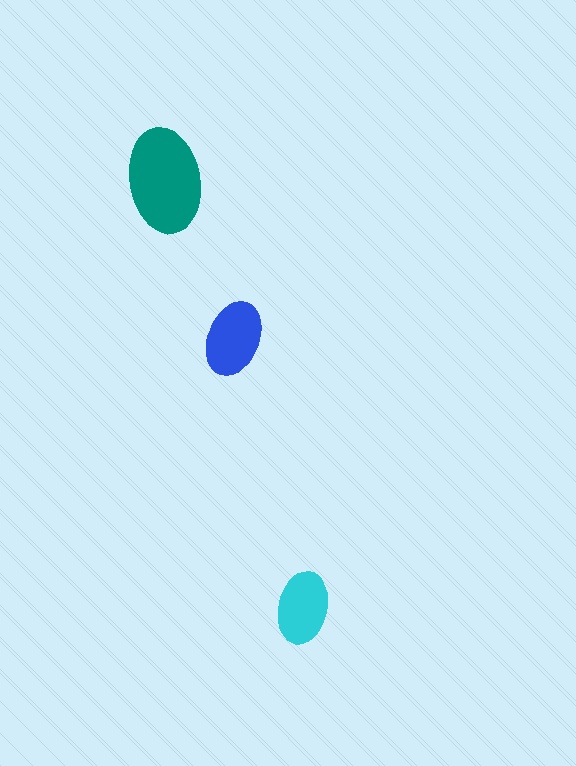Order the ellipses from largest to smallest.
the teal one, the blue one, the cyan one.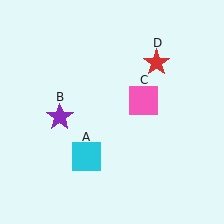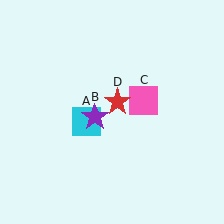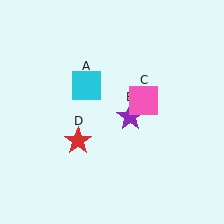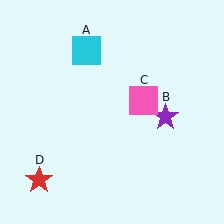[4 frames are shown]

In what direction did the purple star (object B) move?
The purple star (object B) moved right.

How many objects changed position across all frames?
3 objects changed position: cyan square (object A), purple star (object B), red star (object D).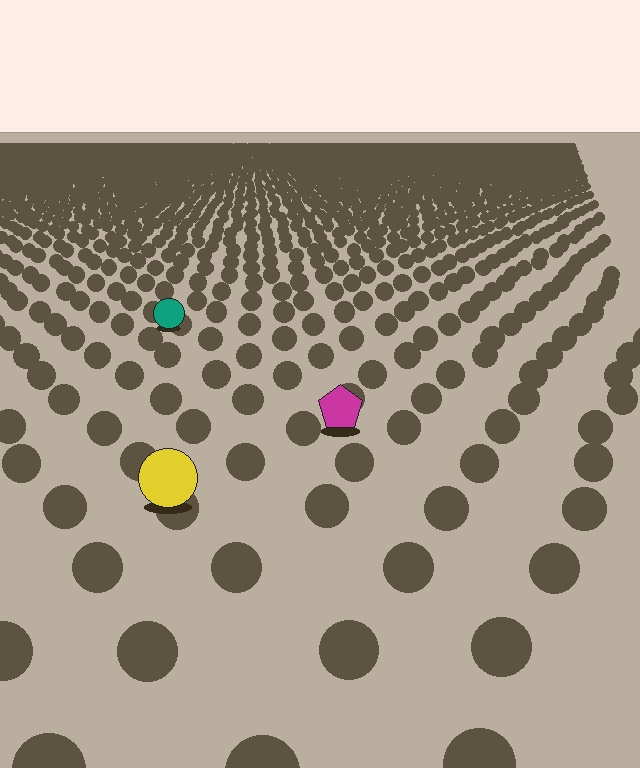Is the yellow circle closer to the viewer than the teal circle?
Yes. The yellow circle is closer — you can tell from the texture gradient: the ground texture is coarser near it.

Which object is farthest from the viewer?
The teal circle is farthest from the viewer. It appears smaller and the ground texture around it is denser.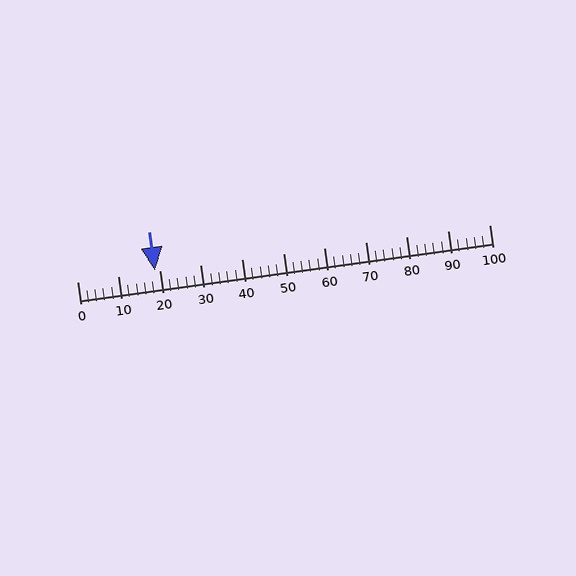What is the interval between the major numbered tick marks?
The major tick marks are spaced 10 units apart.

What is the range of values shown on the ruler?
The ruler shows values from 0 to 100.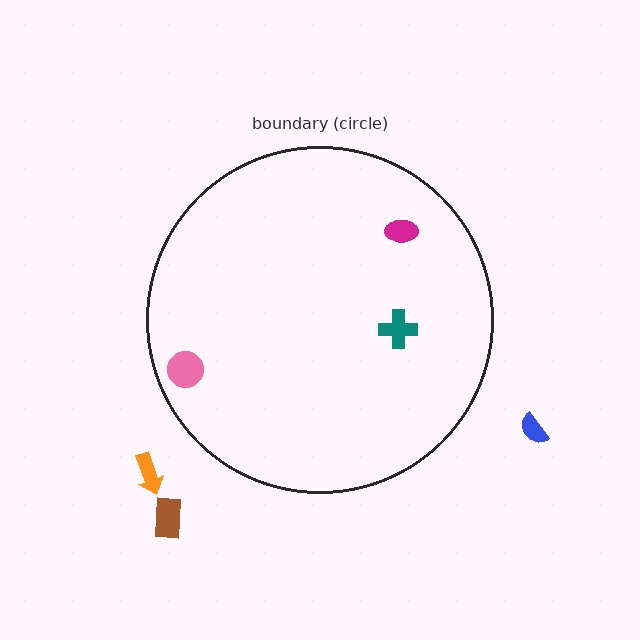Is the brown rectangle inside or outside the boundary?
Outside.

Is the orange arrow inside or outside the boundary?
Outside.